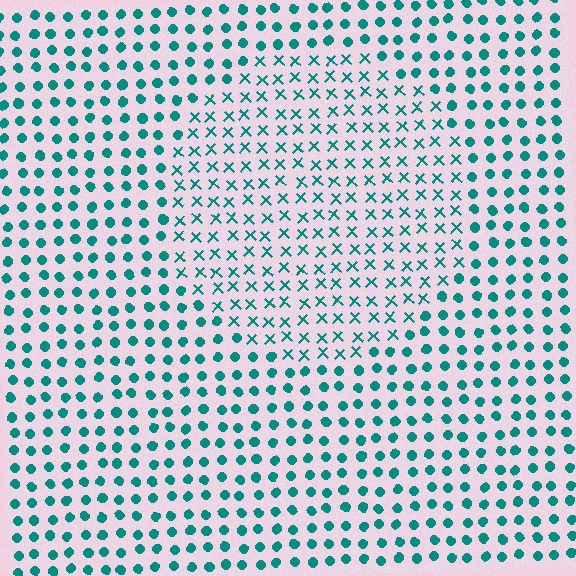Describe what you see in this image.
The image is filled with small teal elements arranged in a uniform grid. A circle-shaped region contains X marks, while the surrounding area contains circles. The boundary is defined purely by the change in element shape.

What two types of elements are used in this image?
The image uses X marks inside the circle region and circles outside it.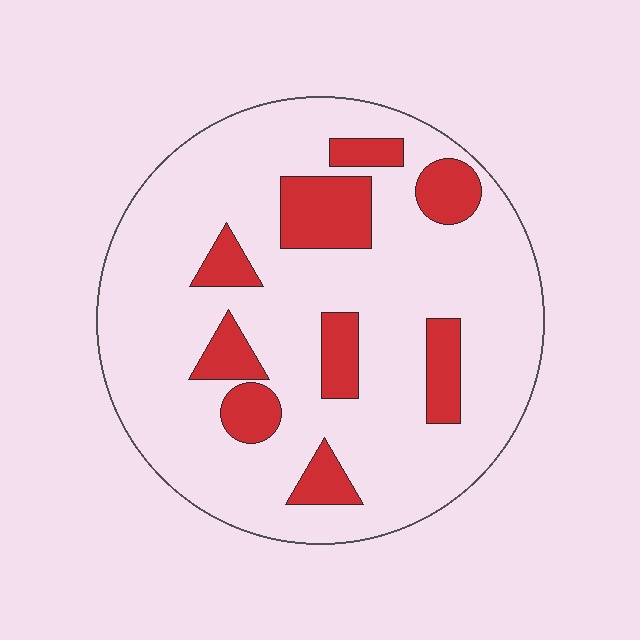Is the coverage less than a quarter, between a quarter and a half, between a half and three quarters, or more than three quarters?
Less than a quarter.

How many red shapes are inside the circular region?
9.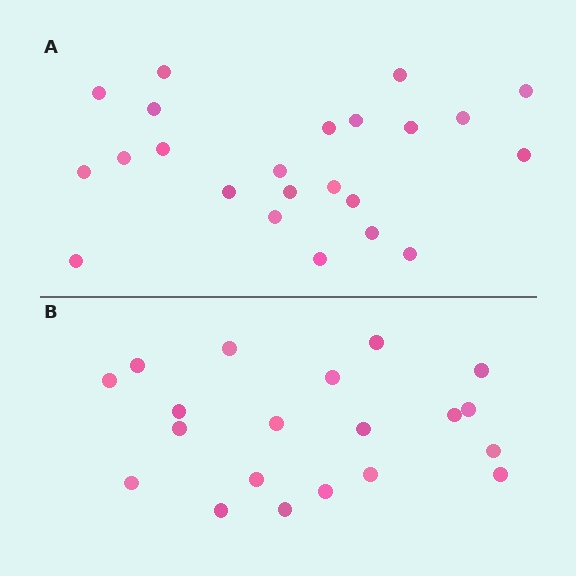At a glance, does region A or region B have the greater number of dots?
Region A (the top region) has more dots.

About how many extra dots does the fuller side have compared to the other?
Region A has just a few more — roughly 2 or 3 more dots than region B.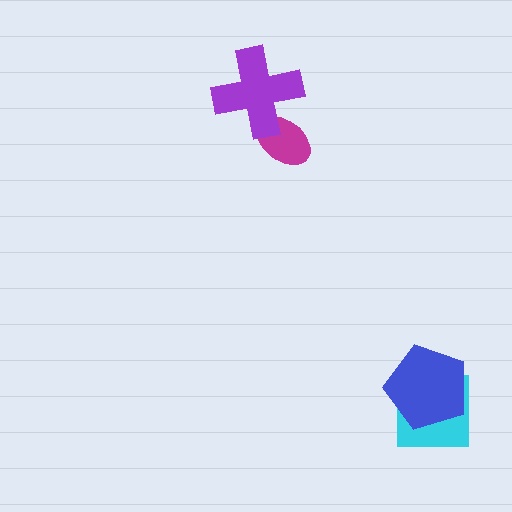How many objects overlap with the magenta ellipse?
1 object overlaps with the magenta ellipse.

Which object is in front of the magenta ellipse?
The purple cross is in front of the magenta ellipse.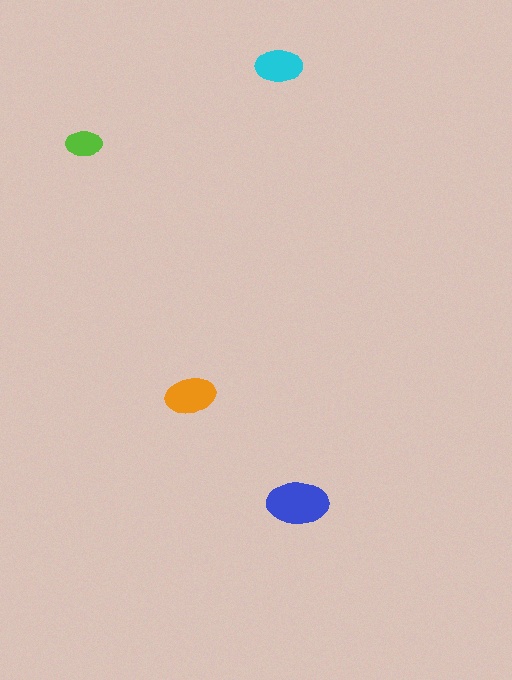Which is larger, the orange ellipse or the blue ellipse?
The blue one.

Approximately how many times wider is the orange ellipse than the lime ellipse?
About 1.5 times wider.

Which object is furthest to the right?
The blue ellipse is rightmost.